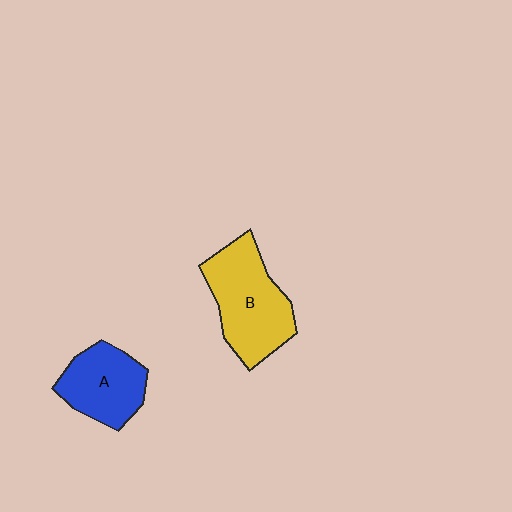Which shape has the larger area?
Shape B (yellow).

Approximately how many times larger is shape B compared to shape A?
Approximately 1.4 times.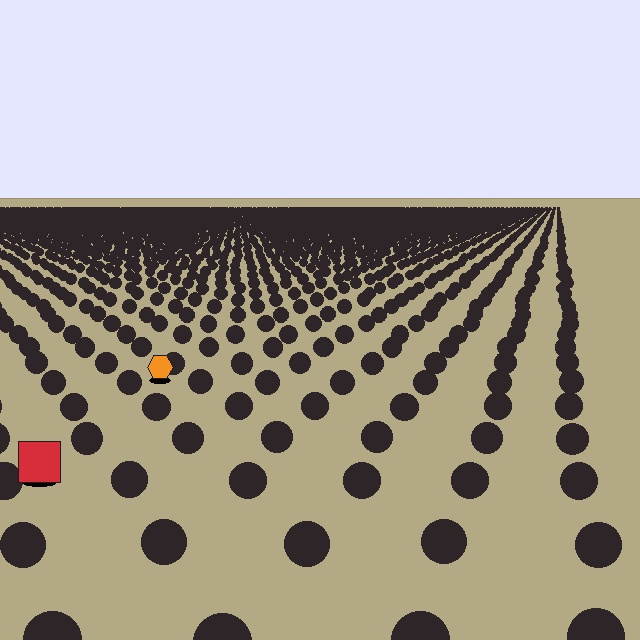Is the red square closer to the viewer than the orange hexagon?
Yes. The red square is closer — you can tell from the texture gradient: the ground texture is coarser near it.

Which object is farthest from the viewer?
The orange hexagon is farthest from the viewer. It appears smaller and the ground texture around it is denser.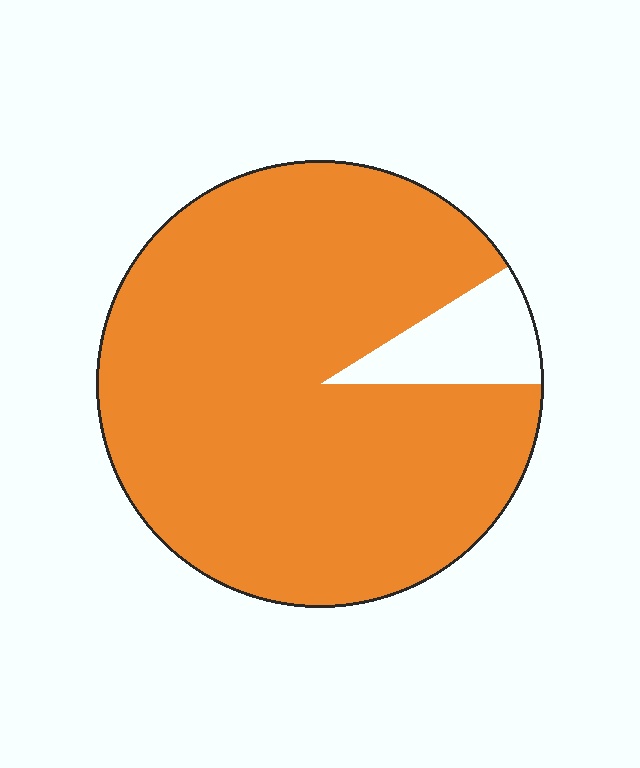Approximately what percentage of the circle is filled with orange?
Approximately 90%.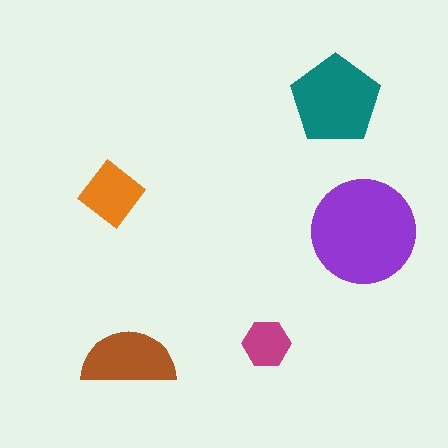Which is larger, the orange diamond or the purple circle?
The purple circle.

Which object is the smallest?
The magenta hexagon.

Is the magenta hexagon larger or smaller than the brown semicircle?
Smaller.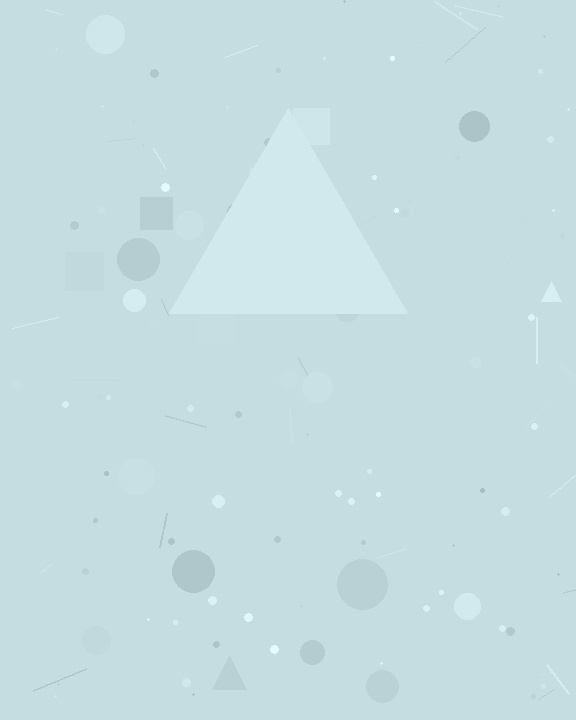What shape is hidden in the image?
A triangle is hidden in the image.